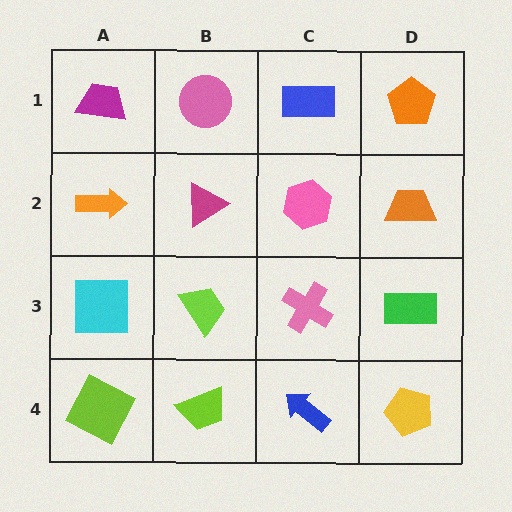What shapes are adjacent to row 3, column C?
A pink hexagon (row 2, column C), a blue arrow (row 4, column C), a lime trapezoid (row 3, column B), a green rectangle (row 3, column D).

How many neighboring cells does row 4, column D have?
2.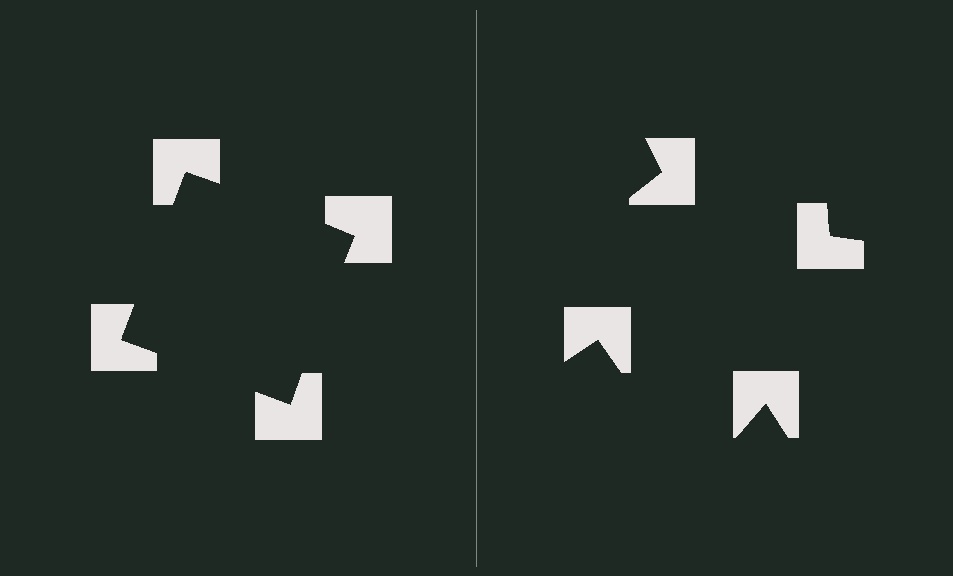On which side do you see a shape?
An illusory square appears on the left side. On the right side the wedge cuts are rotated, so no coherent shape forms.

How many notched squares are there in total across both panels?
8 — 4 on each side.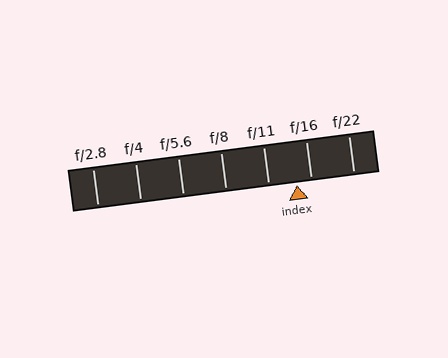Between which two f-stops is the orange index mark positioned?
The index mark is between f/11 and f/16.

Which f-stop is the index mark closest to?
The index mark is closest to f/16.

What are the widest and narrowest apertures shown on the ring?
The widest aperture shown is f/2.8 and the narrowest is f/22.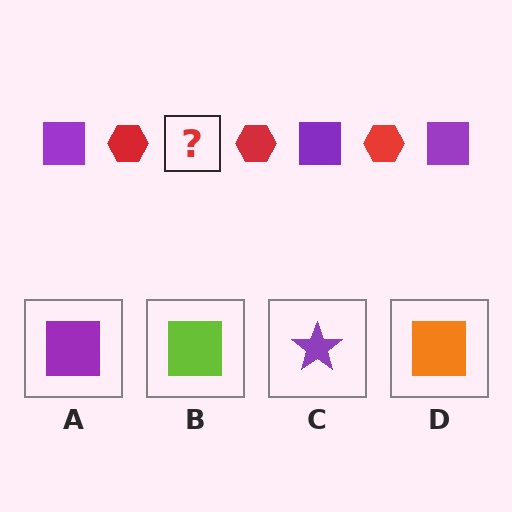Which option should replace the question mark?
Option A.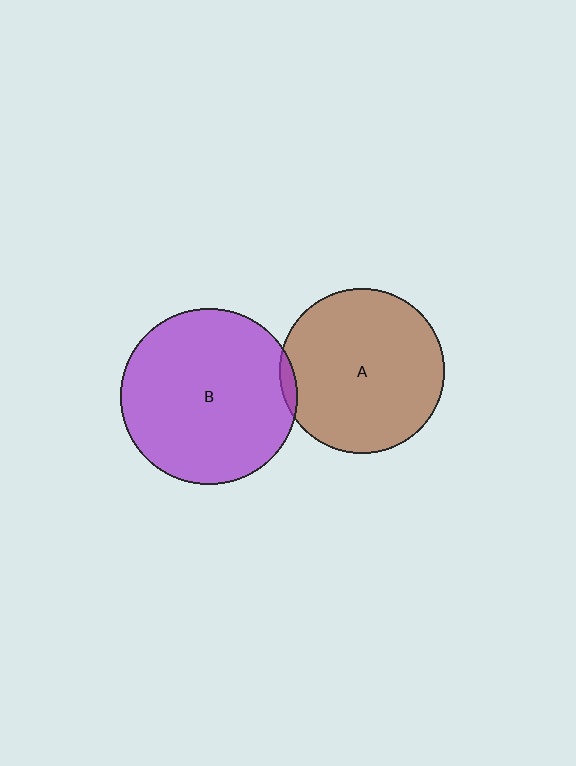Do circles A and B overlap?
Yes.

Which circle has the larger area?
Circle B (purple).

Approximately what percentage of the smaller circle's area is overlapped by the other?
Approximately 5%.